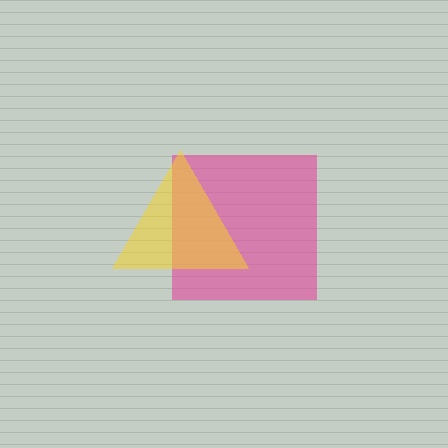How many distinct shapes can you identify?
There are 2 distinct shapes: a pink square, a yellow triangle.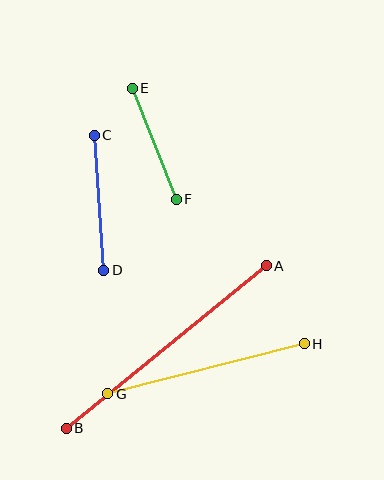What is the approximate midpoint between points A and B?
The midpoint is at approximately (166, 347) pixels.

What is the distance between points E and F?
The distance is approximately 119 pixels.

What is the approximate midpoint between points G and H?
The midpoint is at approximately (206, 369) pixels.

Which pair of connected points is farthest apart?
Points A and B are farthest apart.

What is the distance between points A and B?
The distance is approximately 257 pixels.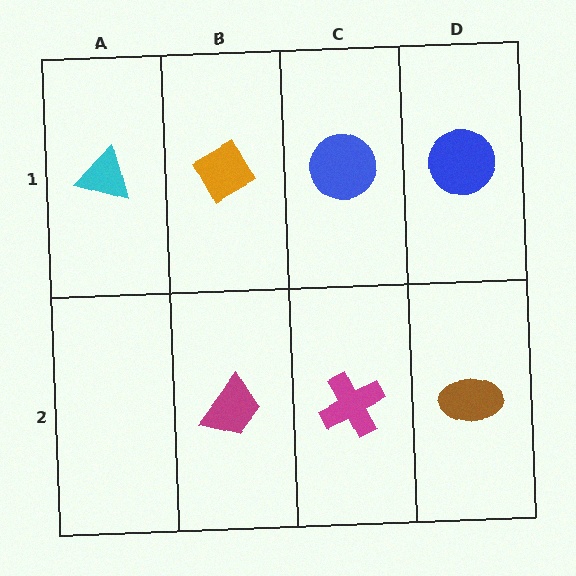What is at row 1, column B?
An orange diamond.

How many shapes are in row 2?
3 shapes.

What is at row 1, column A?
A cyan triangle.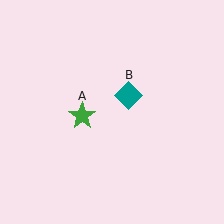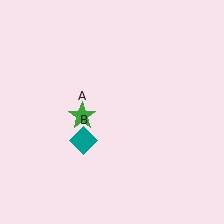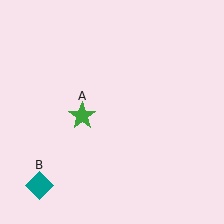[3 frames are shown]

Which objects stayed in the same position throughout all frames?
Green star (object A) remained stationary.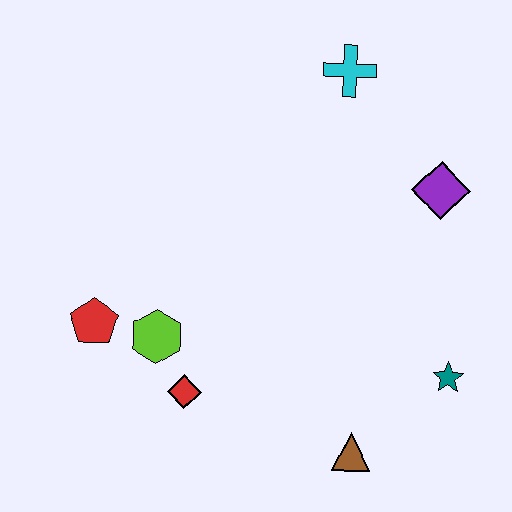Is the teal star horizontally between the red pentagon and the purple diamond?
No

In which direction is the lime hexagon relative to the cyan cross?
The lime hexagon is below the cyan cross.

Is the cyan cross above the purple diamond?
Yes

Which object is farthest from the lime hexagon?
The cyan cross is farthest from the lime hexagon.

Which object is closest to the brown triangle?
The teal star is closest to the brown triangle.